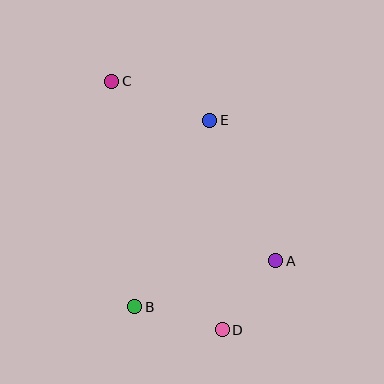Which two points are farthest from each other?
Points C and D are farthest from each other.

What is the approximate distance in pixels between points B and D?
The distance between B and D is approximately 90 pixels.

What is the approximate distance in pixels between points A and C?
The distance between A and C is approximately 243 pixels.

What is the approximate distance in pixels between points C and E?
The distance between C and E is approximately 106 pixels.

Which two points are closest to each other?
Points A and D are closest to each other.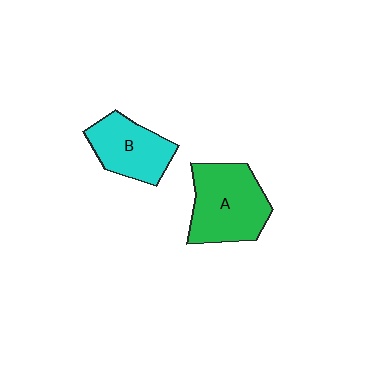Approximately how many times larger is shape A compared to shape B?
Approximately 1.4 times.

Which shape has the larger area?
Shape A (green).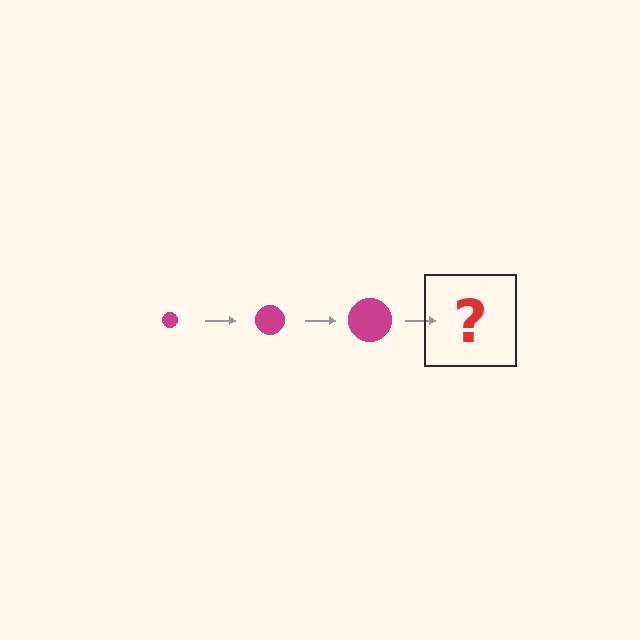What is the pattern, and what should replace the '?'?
The pattern is that the circle gets progressively larger each step. The '?' should be a magenta circle, larger than the previous one.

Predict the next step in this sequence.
The next step is a magenta circle, larger than the previous one.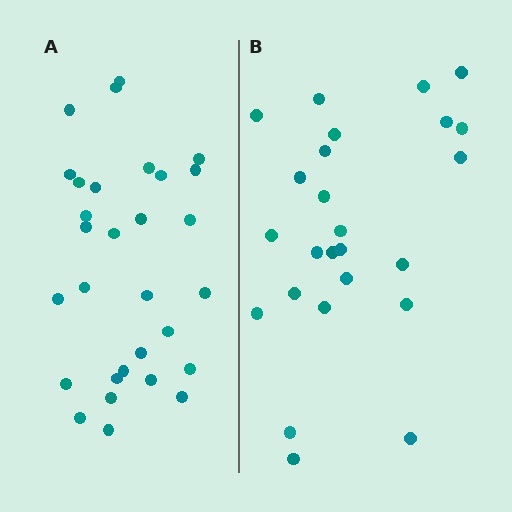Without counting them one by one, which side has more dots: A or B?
Region A (the left region) has more dots.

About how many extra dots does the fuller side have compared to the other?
Region A has about 5 more dots than region B.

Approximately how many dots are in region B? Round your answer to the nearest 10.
About 20 dots. (The exact count is 25, which rounds to 20.)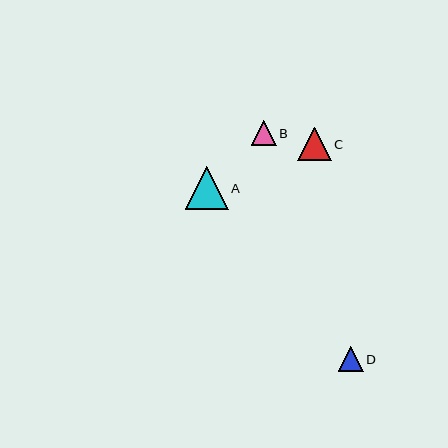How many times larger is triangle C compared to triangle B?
Triangle C is approximately 1.4 times the size of triangle B.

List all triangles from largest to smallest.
From largest to smallest: A, C, D, B.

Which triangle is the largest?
Triangle A is the largest with a size of approximately 43 pixels.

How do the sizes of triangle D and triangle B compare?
Triangle D and triangle B are approximately the same size.